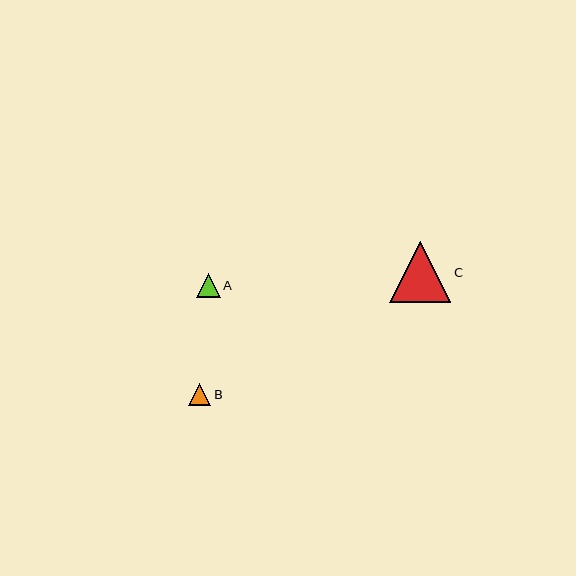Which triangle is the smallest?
Triangle B is the smallest with a size of approximately 22 pixels.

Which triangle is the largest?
Triangle C is the largest with a size of approximately 61 pixels.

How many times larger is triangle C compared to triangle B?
Triangle C is approximately 2.7 times the size of triangle B.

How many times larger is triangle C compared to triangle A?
Triangle C is approximately 2.6 times the size of triangle A.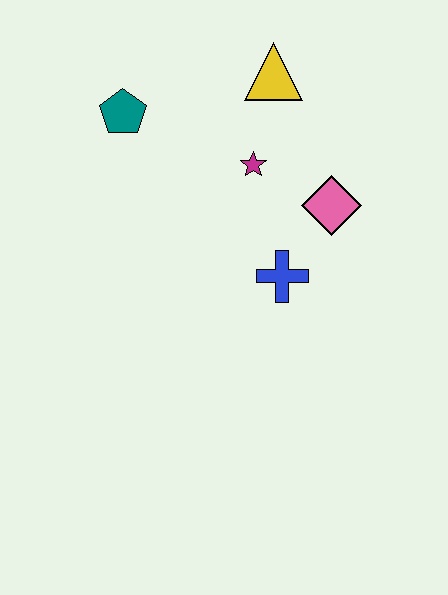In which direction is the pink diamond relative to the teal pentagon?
The pink diamond is to the right of the teal pentagon.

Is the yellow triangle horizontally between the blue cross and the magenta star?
Yes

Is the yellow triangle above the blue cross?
Yes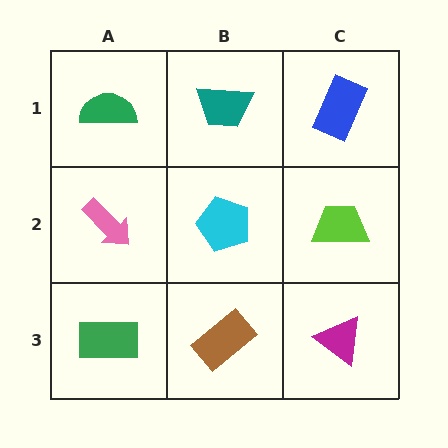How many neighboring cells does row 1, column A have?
2.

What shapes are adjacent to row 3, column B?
A cyan pentagon (row 2, column B), a green rectangle (row 3, column A), a magenta triangle (row 3, column C).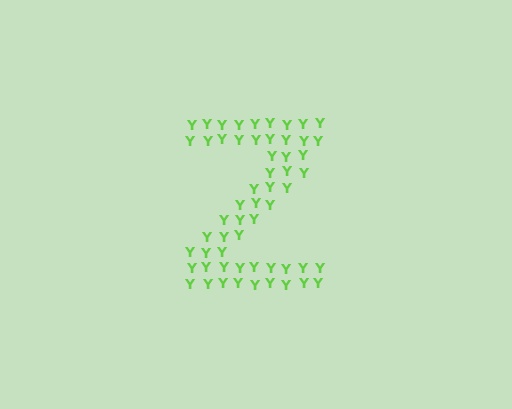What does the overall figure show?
The overall figure shows the letter Z.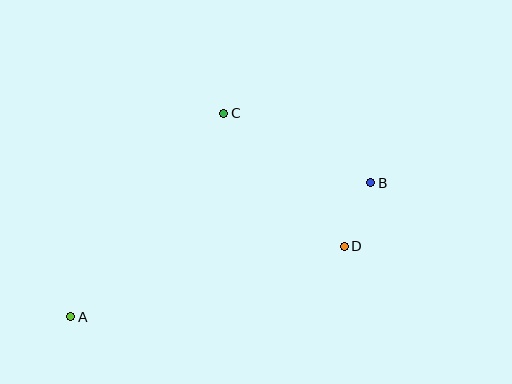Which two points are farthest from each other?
Points A and B are farthest from each other.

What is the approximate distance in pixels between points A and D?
The distance between A and D is approximately 282 pixels.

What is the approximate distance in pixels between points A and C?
The distance between A and C is approximately 255 pixels.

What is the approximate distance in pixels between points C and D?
The distance between C and D is approximately 180 pixels.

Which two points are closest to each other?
Points B and D are closest to each other.